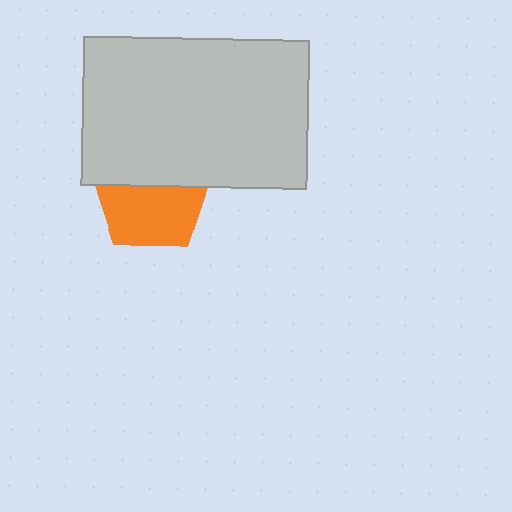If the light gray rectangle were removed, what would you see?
You would see the complete orange pentagon.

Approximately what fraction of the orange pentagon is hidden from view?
Roughly 43% of the orange pentagon is hidden behind the light gray rectangle.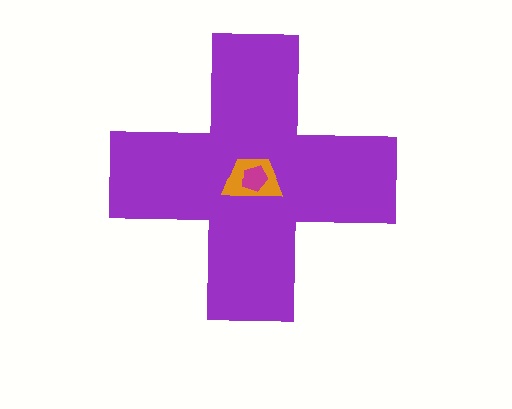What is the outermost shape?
The purple cross.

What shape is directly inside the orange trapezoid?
The magenta pentagon.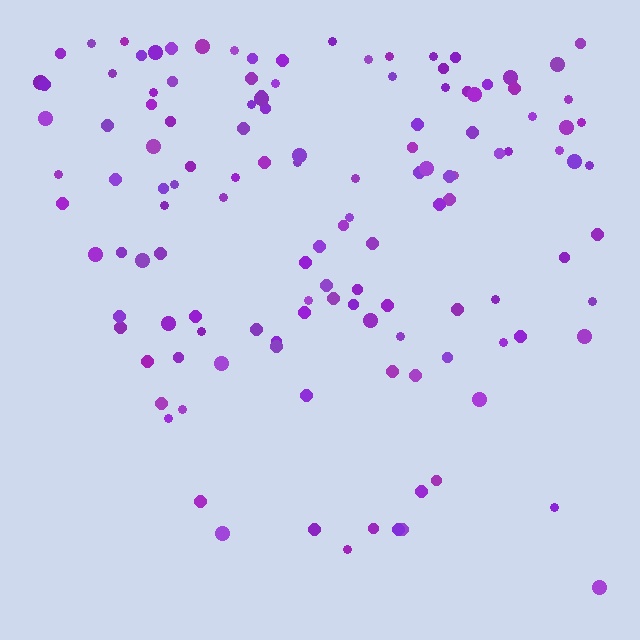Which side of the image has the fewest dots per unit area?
The bottom.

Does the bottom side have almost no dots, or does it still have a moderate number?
Still a moderate number, just noticeably fewer than the top.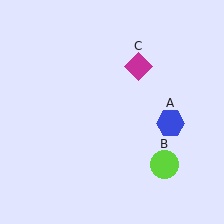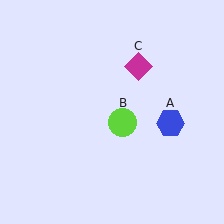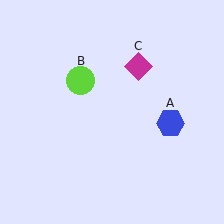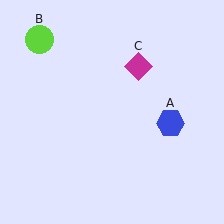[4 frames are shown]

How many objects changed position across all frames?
1 object changed position: lime circle (object B).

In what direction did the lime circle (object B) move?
The lime circle (object B) moved up and to the left.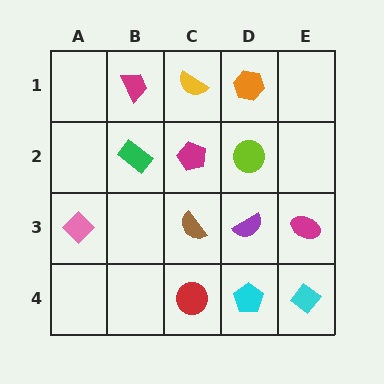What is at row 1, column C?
A yellow semicircle.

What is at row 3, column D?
A purple semicircle.